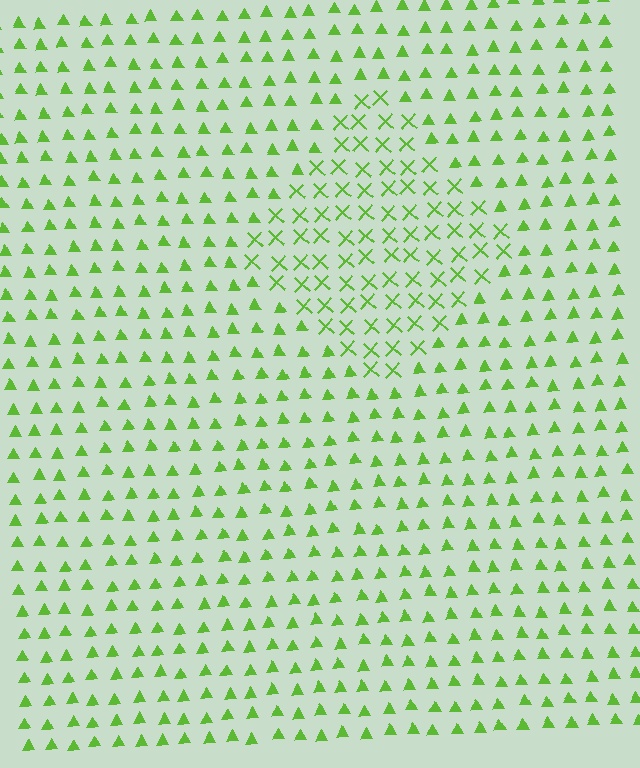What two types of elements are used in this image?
The image uses X marks inside the diamond region and triangles outside it.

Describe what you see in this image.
The image is filled with small lime elements arranged in a uniform grid. A diamond-shaped region contains X marks, while the surrounding area contains triangles. The boundary is defined purely by the change in element shape.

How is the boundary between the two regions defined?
The boundary is defined by a change in element shape: X marks inside vs. triangles outside. All elements share the same color and spacing.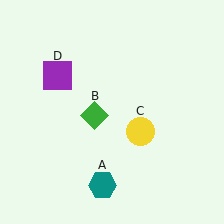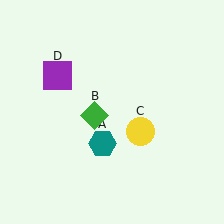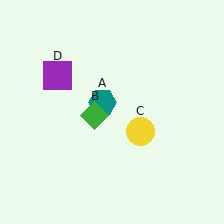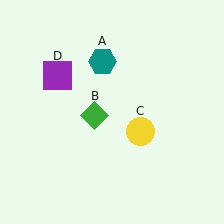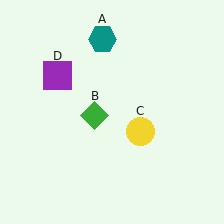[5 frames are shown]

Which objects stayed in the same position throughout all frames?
Green diamond (object B) and yellow circle (object C) and purple square (object D) remained stationary.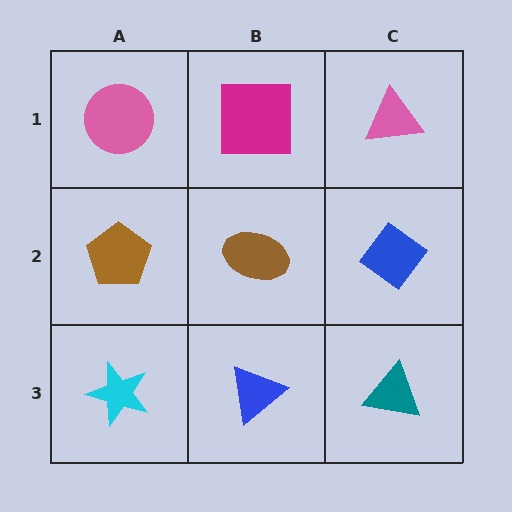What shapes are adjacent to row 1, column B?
A brown ellipse (row 2, column B), a pink circle (row 1, column A), a pink triangle (row 1, column C).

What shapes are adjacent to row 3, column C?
A blue diamond (row 2, column C), a blue triangle (row 3, column B).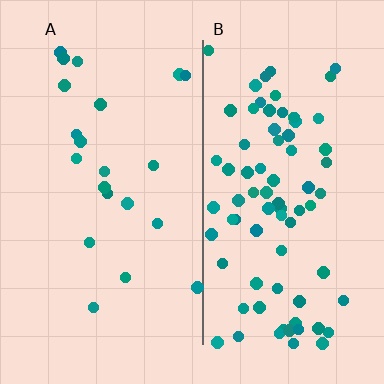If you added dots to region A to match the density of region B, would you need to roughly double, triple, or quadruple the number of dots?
Approximately quadruple.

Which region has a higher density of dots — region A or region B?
B (the right).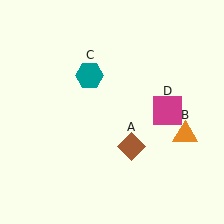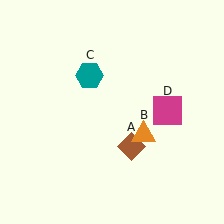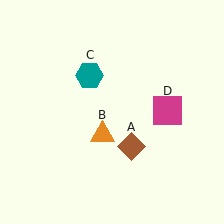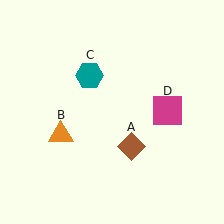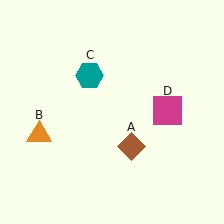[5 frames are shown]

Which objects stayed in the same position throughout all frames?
Brown diamond (object A) and teal hexagon (object C) and magenta square (object D) remained stationary.